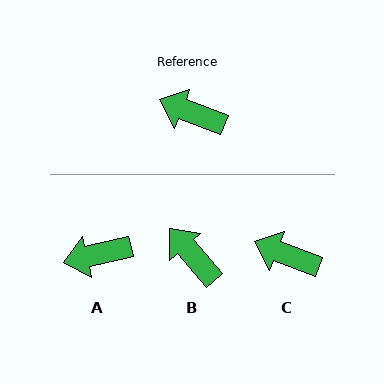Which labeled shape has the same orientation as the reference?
C.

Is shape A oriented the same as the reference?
No, it is off by about 35 degrees.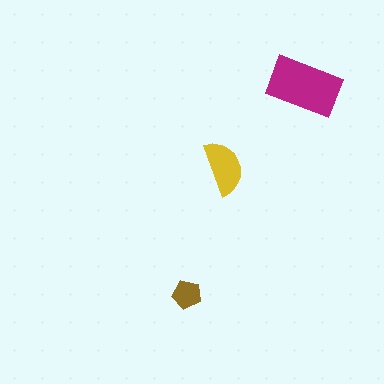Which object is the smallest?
The brown pentagon.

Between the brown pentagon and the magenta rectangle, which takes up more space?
The magenta rectangle.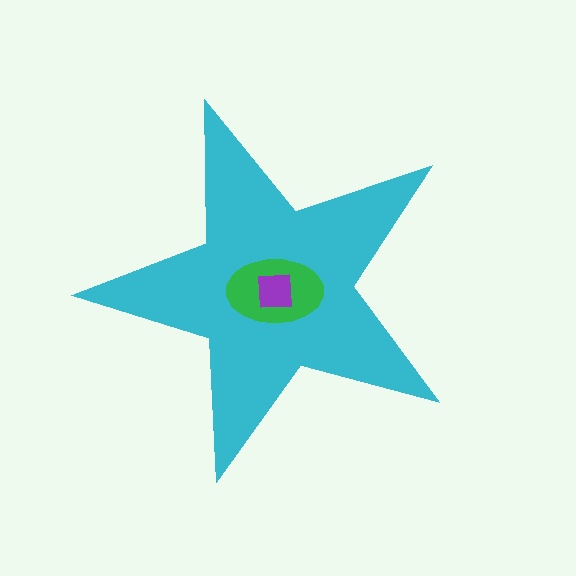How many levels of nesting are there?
3.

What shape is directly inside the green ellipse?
The purple square.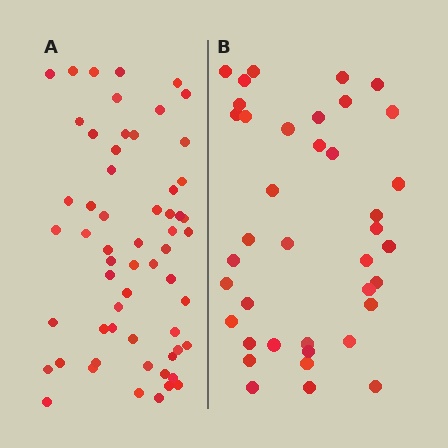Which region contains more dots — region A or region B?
Region A (the left region) has more dots.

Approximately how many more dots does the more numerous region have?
Region A has approximately 20 more dots than region B.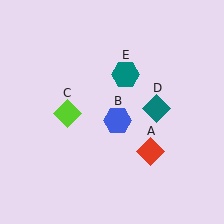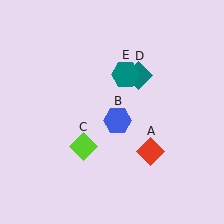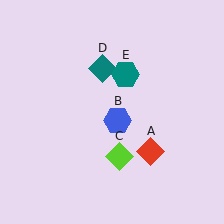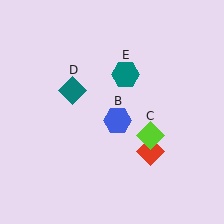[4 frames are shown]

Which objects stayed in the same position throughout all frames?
Red diamond (object A) and blue hexagon (object B) and teal hexagon (object E) remained stationary.